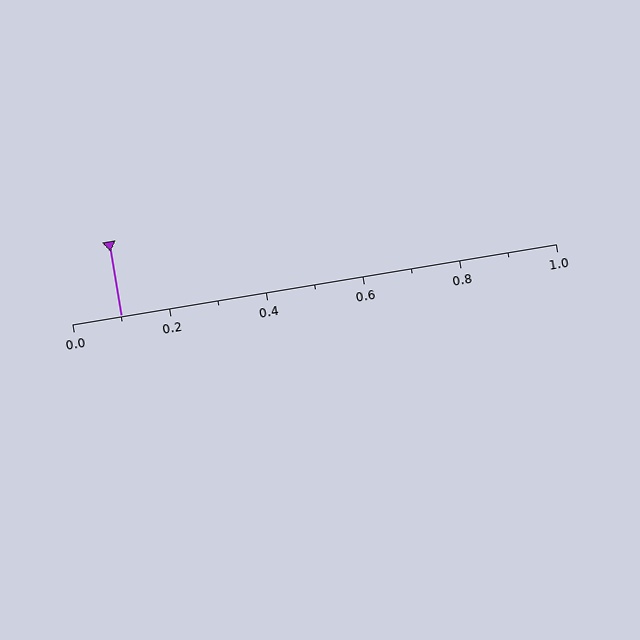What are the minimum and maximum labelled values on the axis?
The axis runs from 0.0 to 1.0.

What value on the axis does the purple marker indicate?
The marker indicates approximately 0.1.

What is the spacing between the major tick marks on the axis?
The major ticks are spaced 0.2 apart.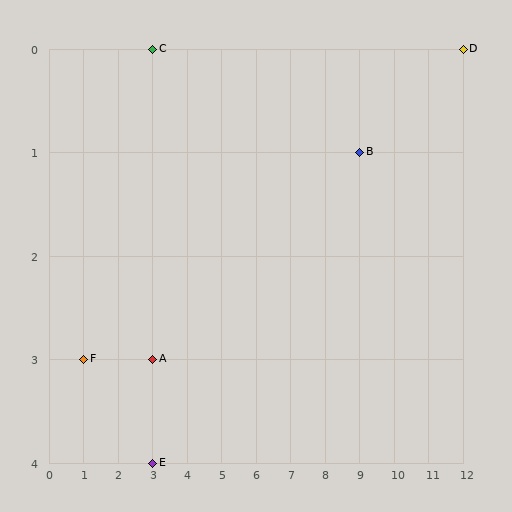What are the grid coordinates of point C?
Point C is at grid coordinates (3, 0).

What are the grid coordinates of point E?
Point E is at grid coordinates (3, 4).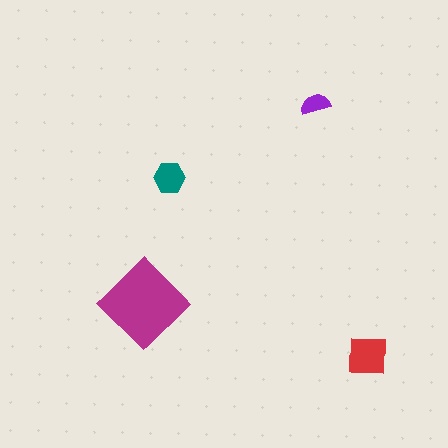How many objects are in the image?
There are 4 objects in the image.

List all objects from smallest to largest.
The purple semicircle, the teal hexagon, the red square, the magenta diamond.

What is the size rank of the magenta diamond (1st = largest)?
1st.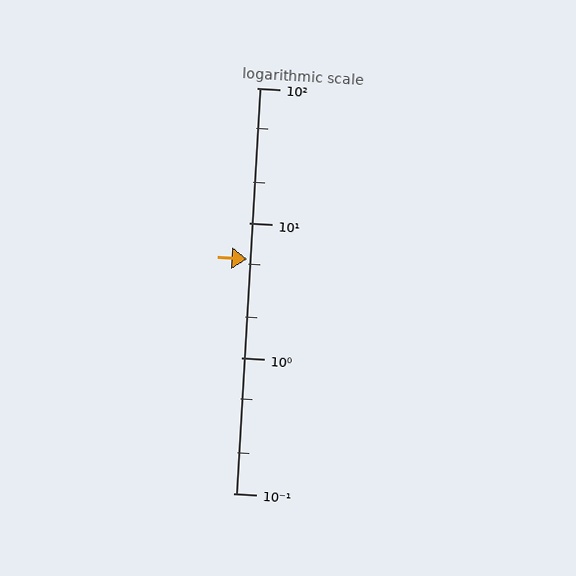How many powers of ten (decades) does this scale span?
The scale spans 3 decades, from 0.1 to 100.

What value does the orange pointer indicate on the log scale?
The pointer indicates approximately 5.4.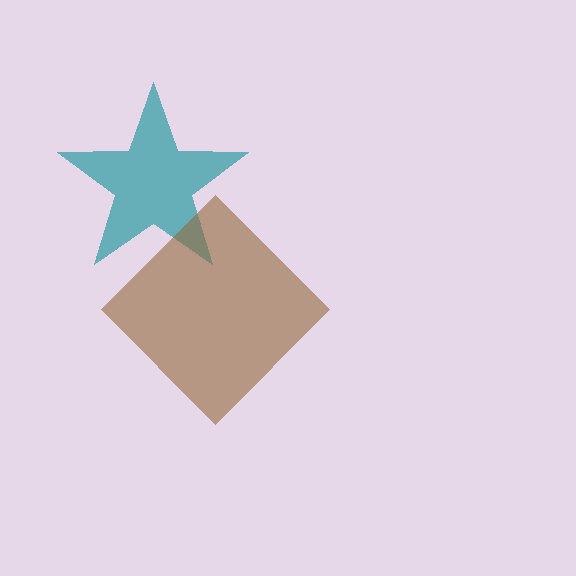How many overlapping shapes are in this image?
There are 2 overlapping shapes in the image.